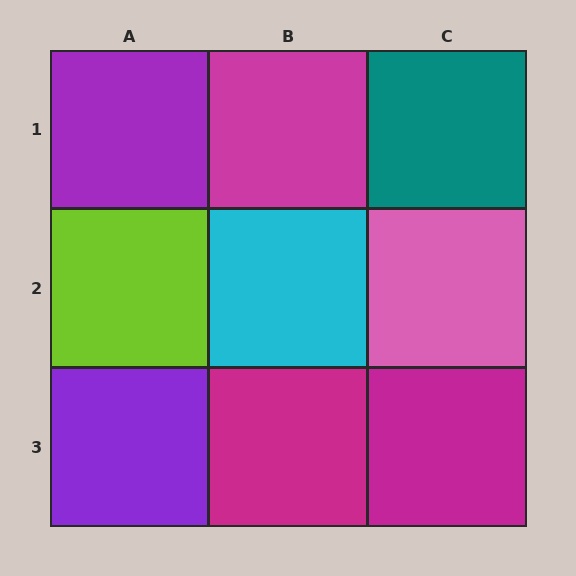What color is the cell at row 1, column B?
Magenta.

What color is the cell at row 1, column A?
Purple.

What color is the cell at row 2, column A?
Lime.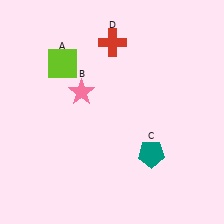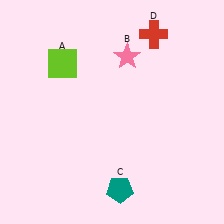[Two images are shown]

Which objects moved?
The objects that moved are: the pink star (B), the teal pentagon (C), the red cross (D).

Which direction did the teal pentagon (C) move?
The teal pentagon (C) moved down.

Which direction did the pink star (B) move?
The pink star (B) moved right.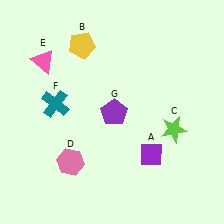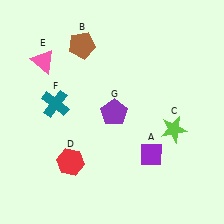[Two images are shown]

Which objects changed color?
B changed from yellow to brown. D changed from pink to red.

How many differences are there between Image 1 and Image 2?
There are 2 differences between the two images.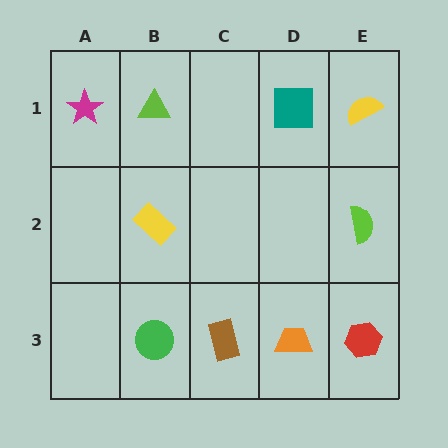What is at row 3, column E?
A red hexagon.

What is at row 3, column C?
A brown rectangle.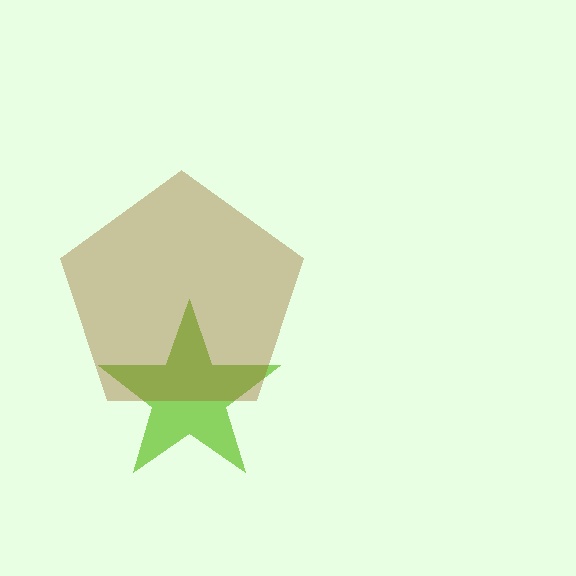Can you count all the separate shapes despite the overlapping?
Yes, there are 2 separate shapes.